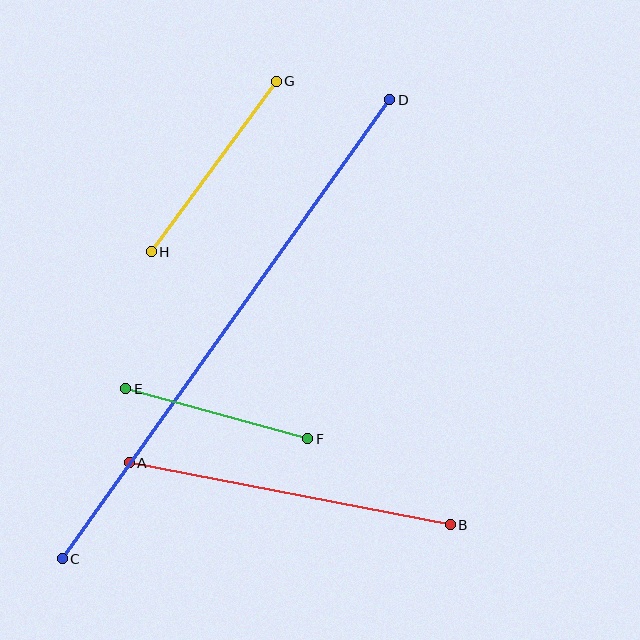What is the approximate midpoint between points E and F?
The midpoint is at approximately (217, 414) pixels.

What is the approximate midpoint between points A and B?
The midpoint is at approximately (290, 494) pixels.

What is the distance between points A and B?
The distance is approximately 327 pixels.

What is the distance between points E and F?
The distance is approximately 189 pixels.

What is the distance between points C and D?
The distance is approximately 564 pixels.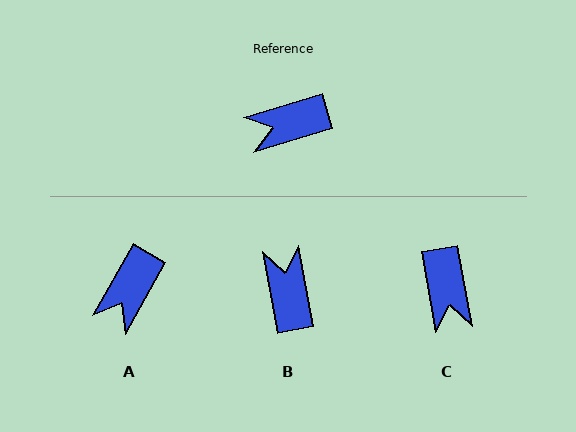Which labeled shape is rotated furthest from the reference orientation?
B, about 97 degrees away.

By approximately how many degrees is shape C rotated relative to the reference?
Approximately 83 degrees counter-clockwise.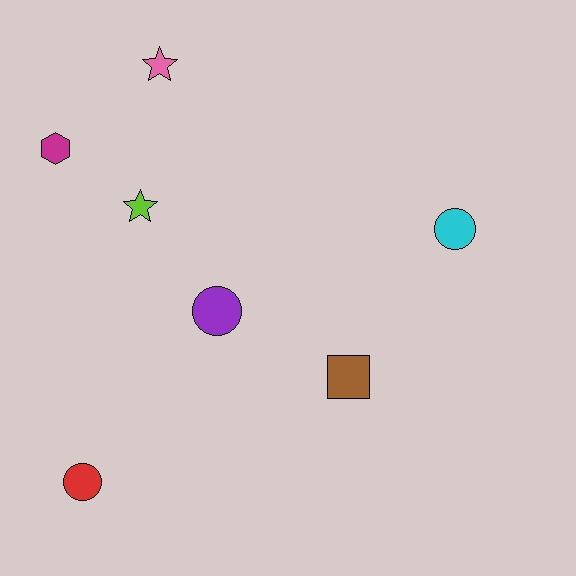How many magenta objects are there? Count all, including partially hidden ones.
There is 1 magenta object.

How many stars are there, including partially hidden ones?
There are 2 stars.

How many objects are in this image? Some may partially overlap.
There are 7 objects.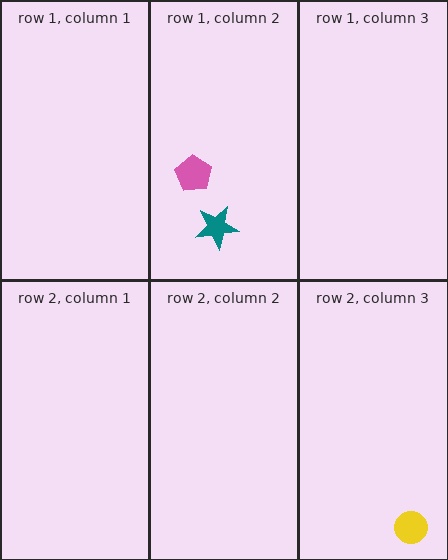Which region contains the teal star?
The row 1, column 2 region.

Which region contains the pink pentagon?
The row 1, column 2 region.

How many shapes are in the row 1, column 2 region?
2.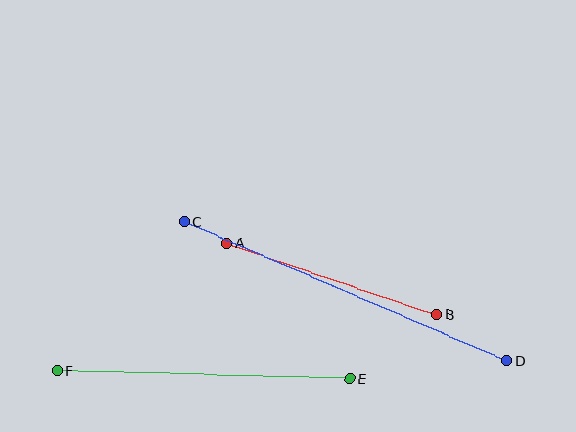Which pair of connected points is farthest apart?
Points C and D are farthest apart.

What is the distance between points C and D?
The distance is approximately 352 pixels.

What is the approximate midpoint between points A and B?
The midpoint is at approximately (332, 279) pixels.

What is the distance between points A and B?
The distance is approximately 221 pixels.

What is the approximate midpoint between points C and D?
The midpoint is at approximately (345, 291) pixels.